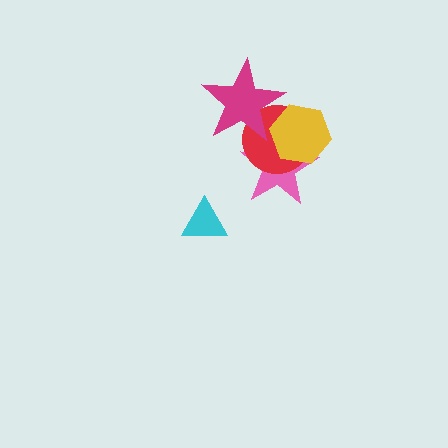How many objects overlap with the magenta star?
3 objects overlap with the magenta star.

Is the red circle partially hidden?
Yes, it is partially covered by another shape.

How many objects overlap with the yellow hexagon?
3 objects overlap with the yellow hexagon.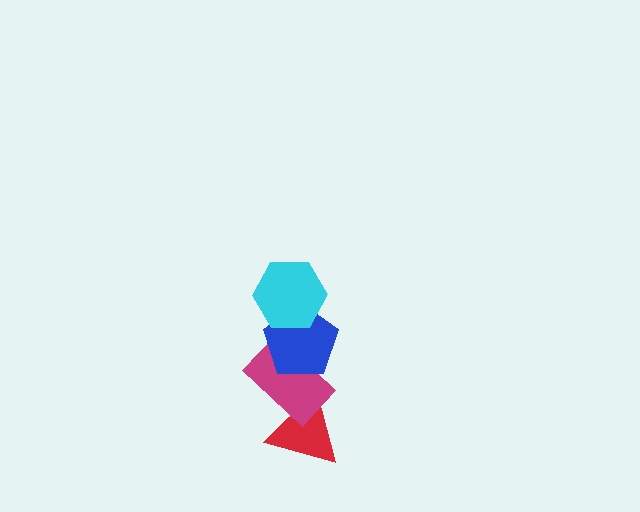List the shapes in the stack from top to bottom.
From top to bottom: the cyan hexagon, the blue pentagon, the magenta rectangle, the red triangle.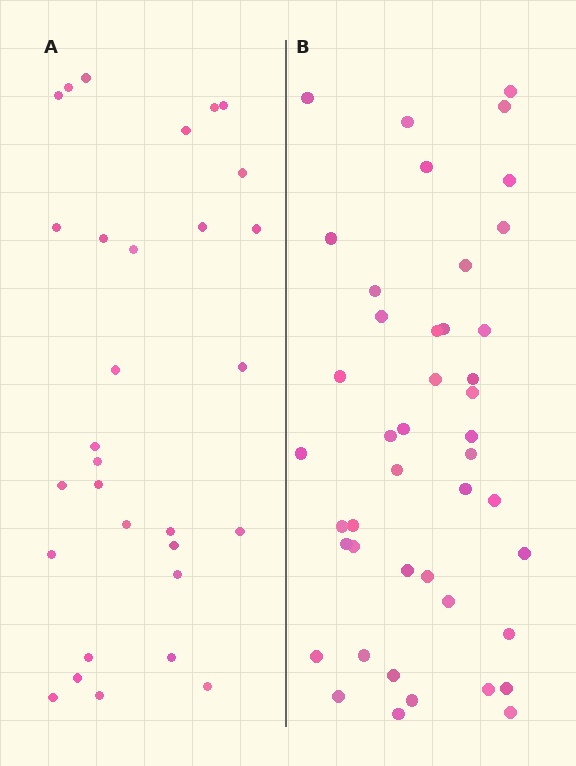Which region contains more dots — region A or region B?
Region B (the right region) has more dots.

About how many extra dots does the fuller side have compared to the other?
Region B has approximately 15 more dots than region A.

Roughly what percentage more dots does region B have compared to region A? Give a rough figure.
About 45% more.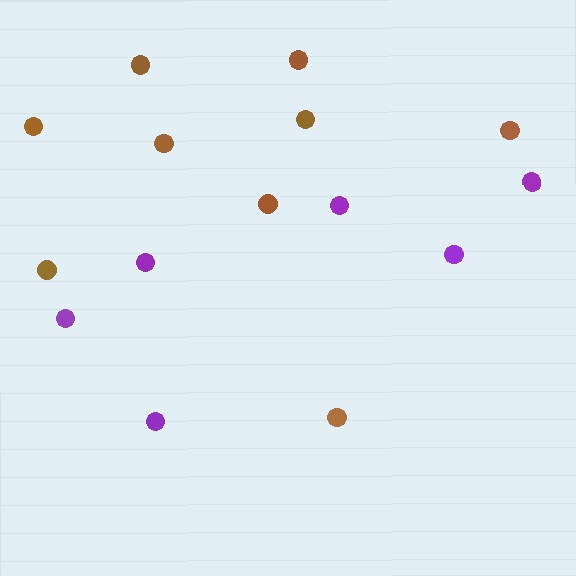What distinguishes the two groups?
There are 2 groups: one group of brown circles (9) and one group of purple circles (6).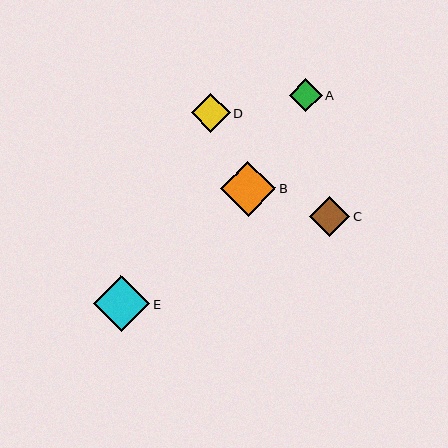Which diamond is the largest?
Diamond E is the largest with a size of approximately 56 pixels.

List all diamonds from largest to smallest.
From largest to smallest: E, B, C, D, A.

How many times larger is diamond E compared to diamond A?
Diamond E is approximately 1.7 times the size of diamond A.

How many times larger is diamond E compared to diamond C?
Diamond E is approximately 1.4 times the size of diamond C.